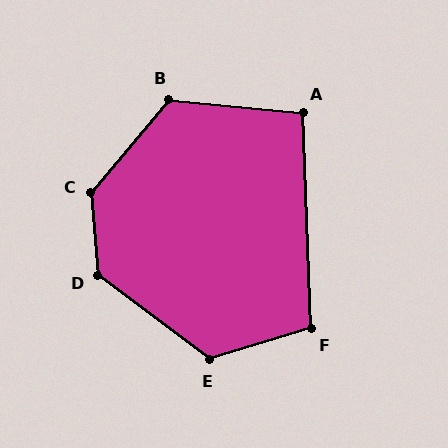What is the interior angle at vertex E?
Approximately 126 degrees (obtuse).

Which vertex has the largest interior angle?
C, at approximately 136 degrees.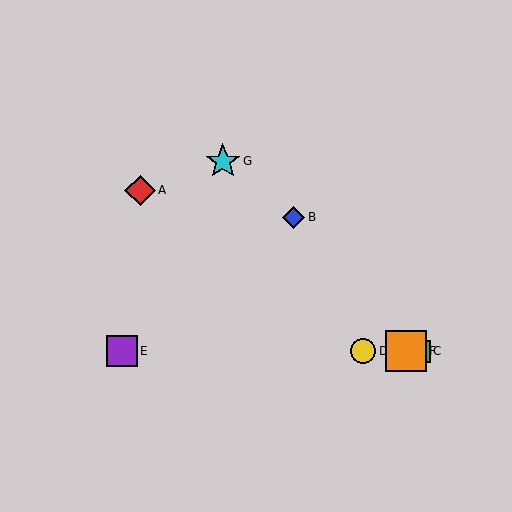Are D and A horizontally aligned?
No, D is at y≈351 and A is at y≈190.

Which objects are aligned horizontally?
Objects C, D, E, F are aligned horizontally.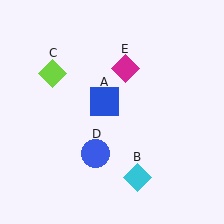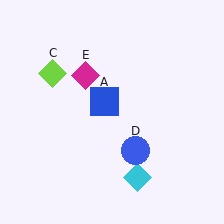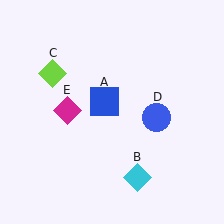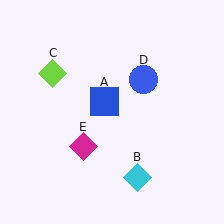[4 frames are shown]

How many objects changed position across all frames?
2 objects changed position: blue circle (object D), magenta diamond (object E).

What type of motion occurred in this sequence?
The blue circle (object D), magenta diamond (object E) rotated counterclockwise around the center of the scene.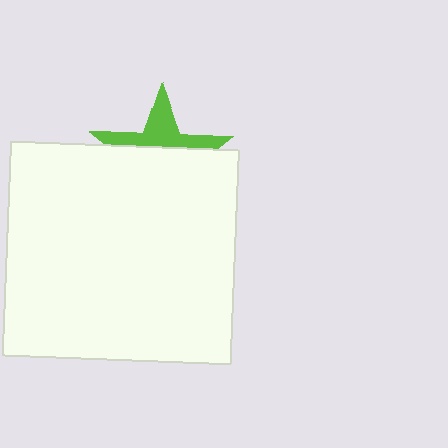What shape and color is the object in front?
The object in front is a white rectangle.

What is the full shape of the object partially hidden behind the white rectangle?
The partially hidden object is a lime star.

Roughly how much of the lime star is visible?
A small part of it is visible (roughly 39%).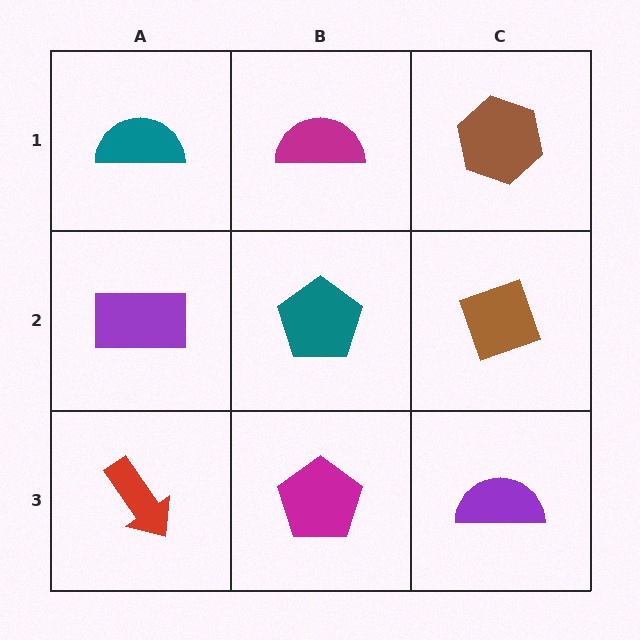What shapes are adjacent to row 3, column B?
A teal pentagon (row 2, column B), a red arrow (row 3, column A), a purple semicircle (row 3, column C).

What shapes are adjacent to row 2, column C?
A brown hexagon (row 1, column C), a purple semicircle (row 3, column C), a teal pentagon (row 2, column B).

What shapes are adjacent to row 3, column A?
A purple rectangle (row 2, column A), a magenta pentagon (row 3, column B).